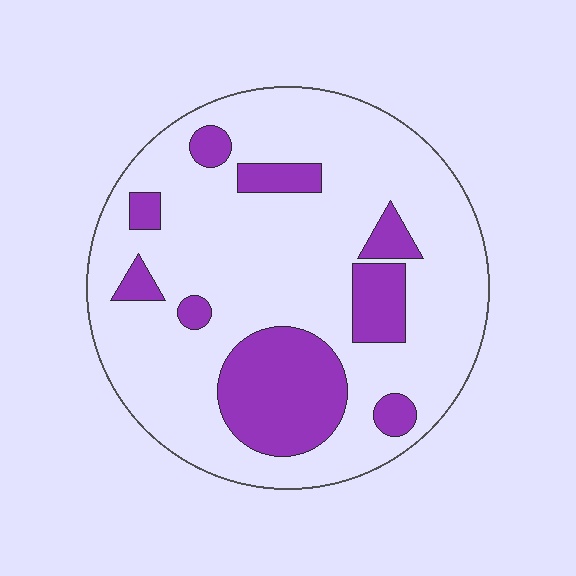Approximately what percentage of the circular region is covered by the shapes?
Approximately 25%.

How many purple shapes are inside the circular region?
9.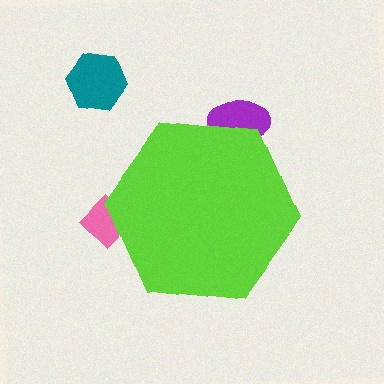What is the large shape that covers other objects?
A lime hexagon.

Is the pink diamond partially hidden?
Yes, the pink diamond is partially hidden behind the lime hexagon.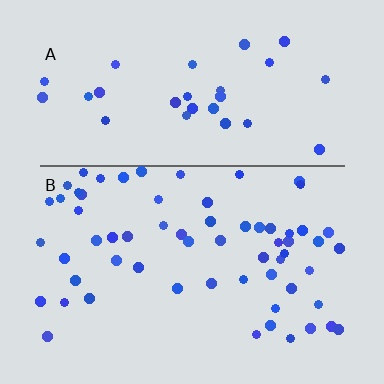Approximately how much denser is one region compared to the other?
Approximately 2.0× — region B over region A.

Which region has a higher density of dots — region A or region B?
B (the bottom).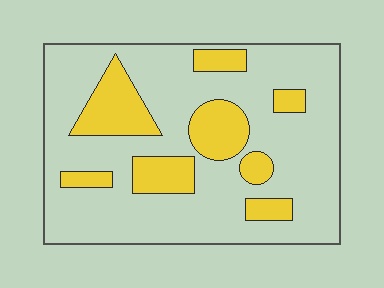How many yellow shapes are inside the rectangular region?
8.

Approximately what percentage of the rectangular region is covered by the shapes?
Approximately 25%.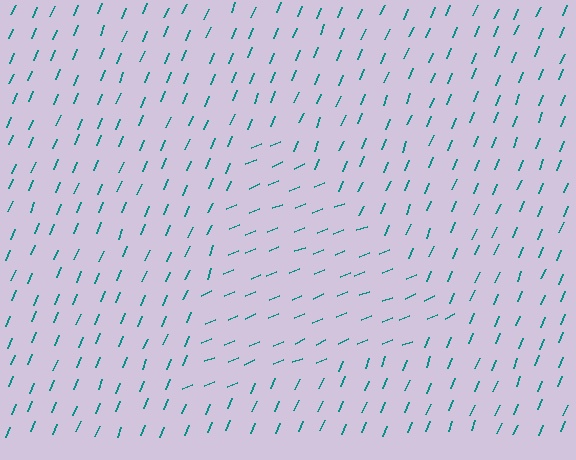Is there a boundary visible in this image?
Yes, there is a texture boundary formed by a change in line orientation.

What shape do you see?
I see a triangle.